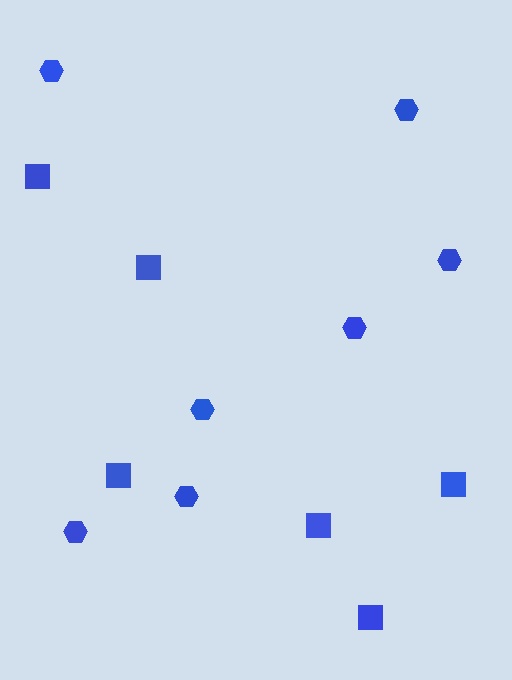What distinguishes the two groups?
There are 2 groups: one group of hexagons (7) and one group of squares (6).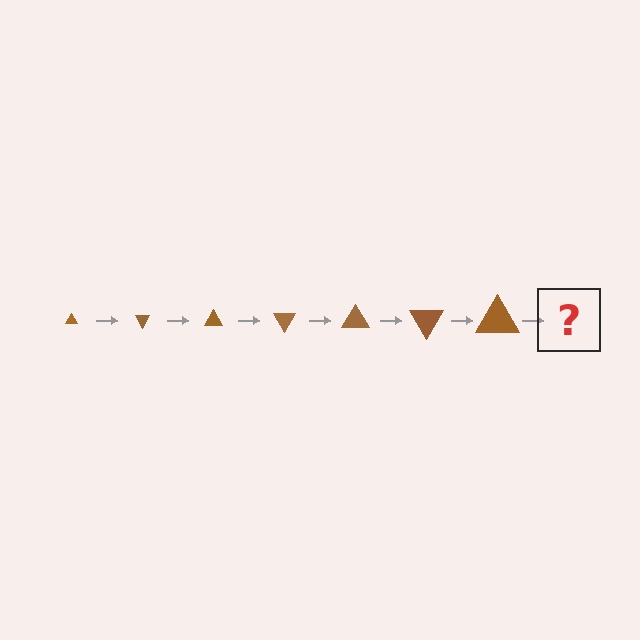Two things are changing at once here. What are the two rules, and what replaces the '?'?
The two rules are that the triangle grows larger each step and it rotates 60 degrees each step. The '?' should be a triangle, larger than the previous one and rotated 420 degrees from the start.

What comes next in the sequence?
The next element should be a triangle, larger than the previous one and rotated 420 degrees from the start.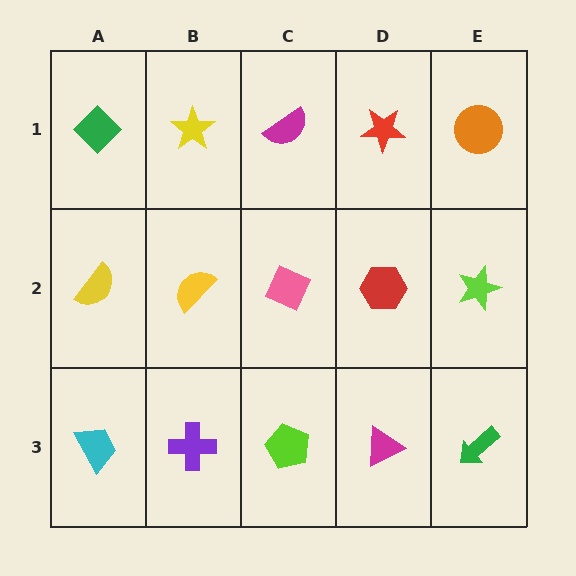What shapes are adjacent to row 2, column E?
An orange circle (row 1, column E), a green arrow (row 3, column E), a red hexagon (row 2, column D).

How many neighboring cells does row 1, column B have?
3.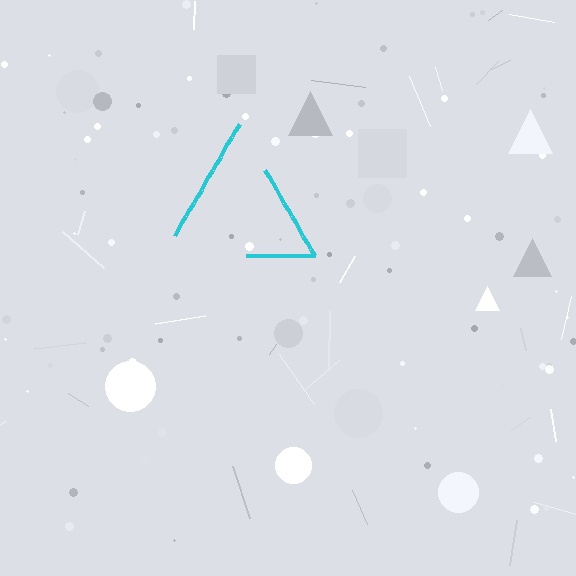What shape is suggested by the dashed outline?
The dashed outline suggests a triangle.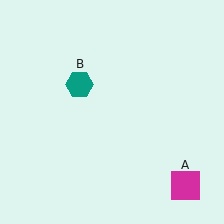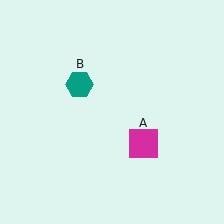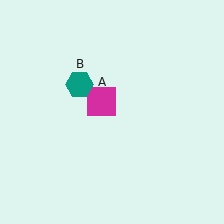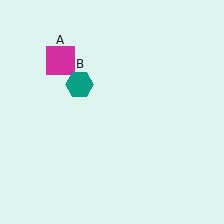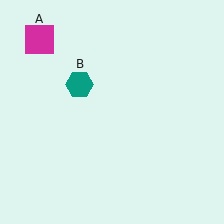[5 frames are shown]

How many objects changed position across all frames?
1 object changed position: magenta square (object A).